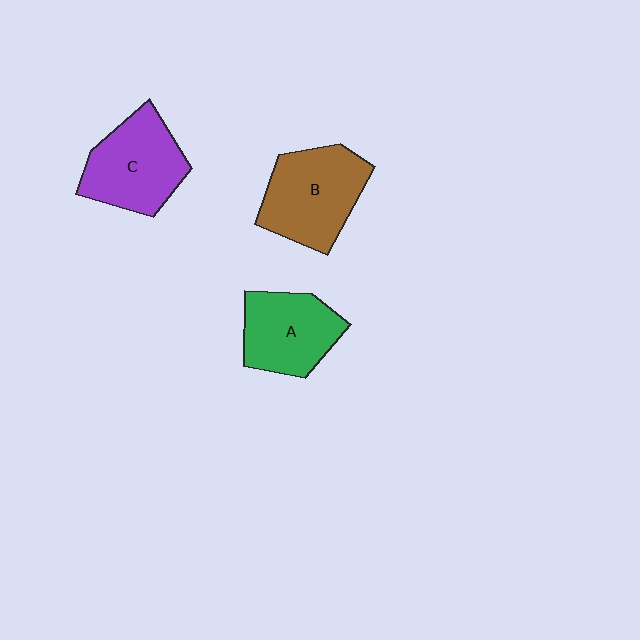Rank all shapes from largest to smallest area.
From largest to smallest: B (brown), C (purple), A (green).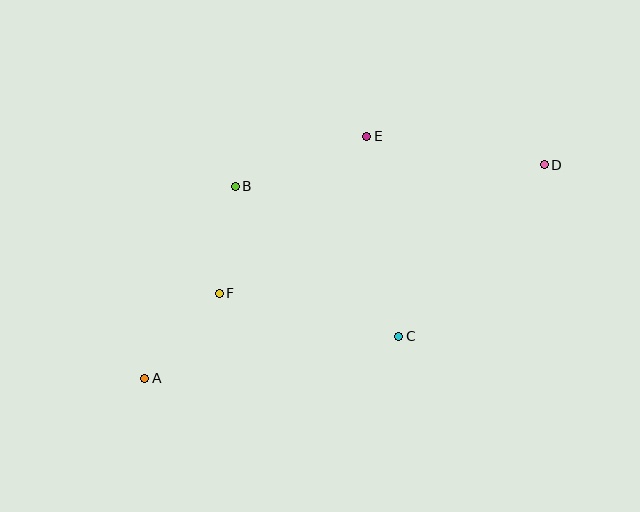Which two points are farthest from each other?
Points A and D are farthest from each other.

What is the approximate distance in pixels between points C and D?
The distance between C and D is approximately 225 pixels.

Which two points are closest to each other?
Points B and F are closest to each other.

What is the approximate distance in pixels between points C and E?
The distance between C and E is approximately 203 pixels.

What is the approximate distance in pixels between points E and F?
The distance between E and F is approximately 215 pixels.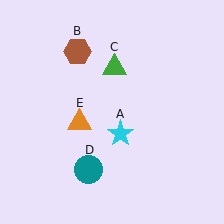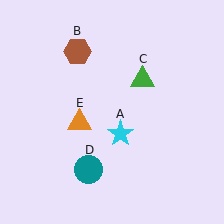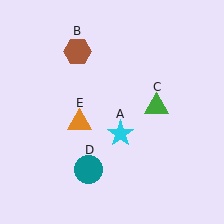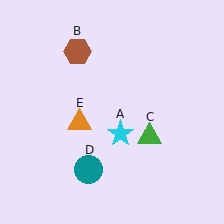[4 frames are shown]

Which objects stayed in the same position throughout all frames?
Cyan star (object A) and brown hexagon (object B) and teal circle (object D) and orange triangle (object E) remained stationary.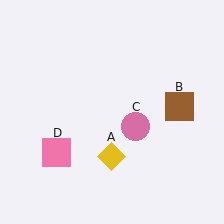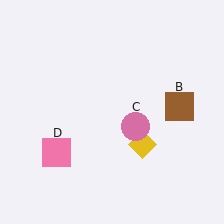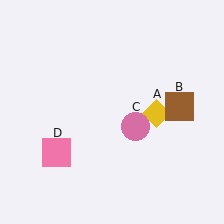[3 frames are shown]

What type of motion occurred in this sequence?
The yellow diamond (object A) rotated counterclockwise around the center of the scene.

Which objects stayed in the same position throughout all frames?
Brown square (object B) and pink circle (object C) and pink square (object D) remained stationary.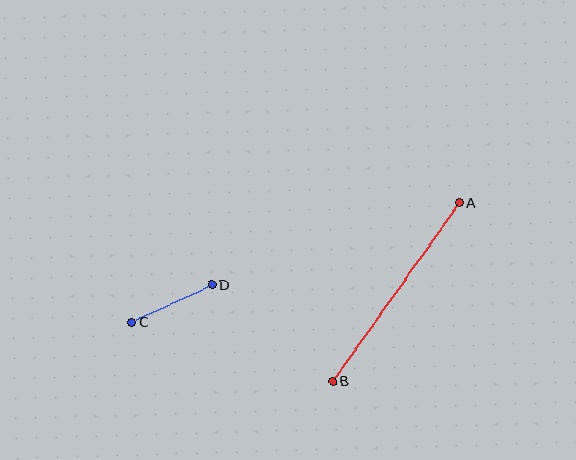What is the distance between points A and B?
The distance is approximately 219 pixels.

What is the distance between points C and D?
The distance is approximately 89 pixels.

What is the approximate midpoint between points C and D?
The midpoint is at approximately (172, 304) pixels.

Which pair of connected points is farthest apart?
Points A and B are farthest apart.